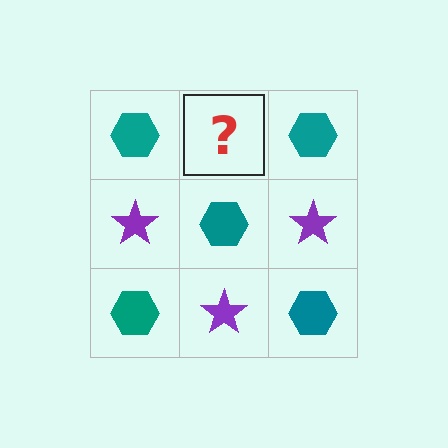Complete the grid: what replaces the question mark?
The question mark should be replaced with a purple star.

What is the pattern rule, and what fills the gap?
The rule is that it alternates teal hexagon and purple star in a checkerboard pattern. The gap should be filled with a purple star.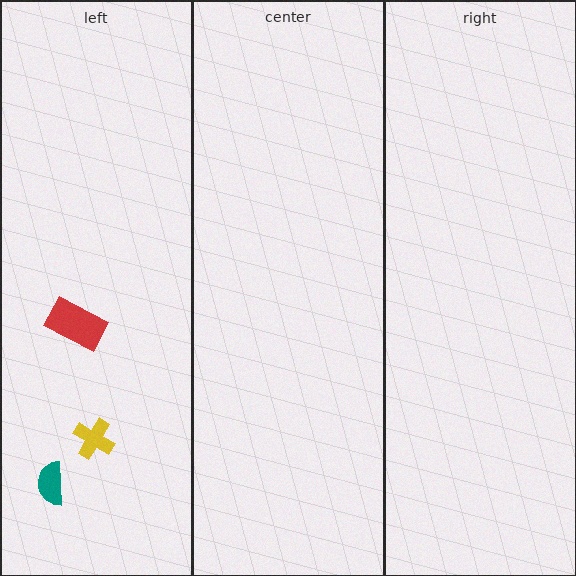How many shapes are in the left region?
3.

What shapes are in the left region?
The yellow cross, the teal semicircle, the red rectangle.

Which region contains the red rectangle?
The left region.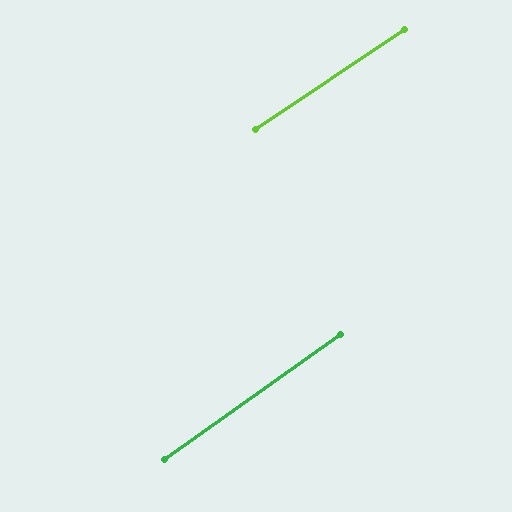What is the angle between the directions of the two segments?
Approximately 1 degree.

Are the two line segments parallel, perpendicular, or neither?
Parallel — their directions differ by only 1.4°.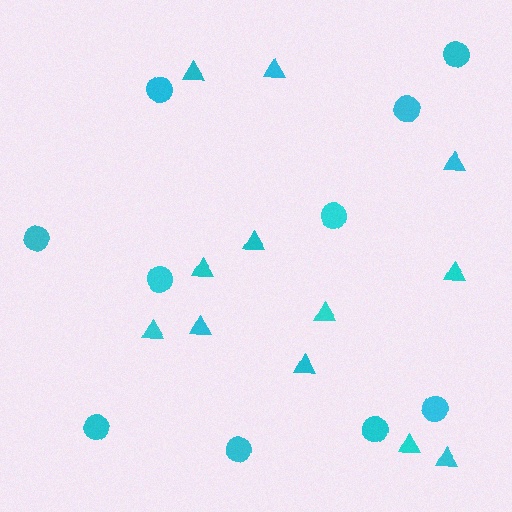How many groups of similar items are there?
There are 2 groups: one group of circles (10) and one group of triangles (12).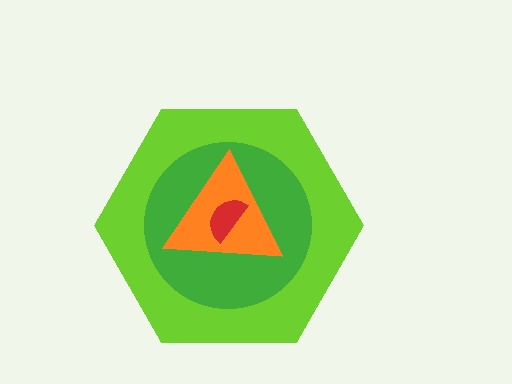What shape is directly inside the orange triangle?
The red semicircle.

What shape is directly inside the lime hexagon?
The green circle.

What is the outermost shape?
The lime hexagon.